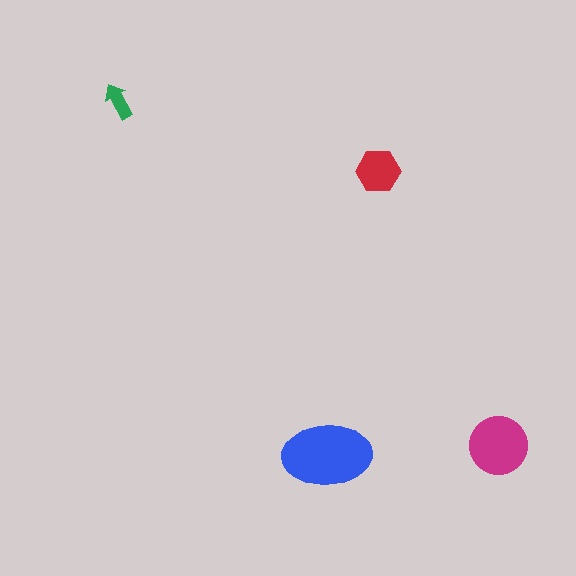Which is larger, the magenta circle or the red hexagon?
The magenta circle.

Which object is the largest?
The blue ellipse.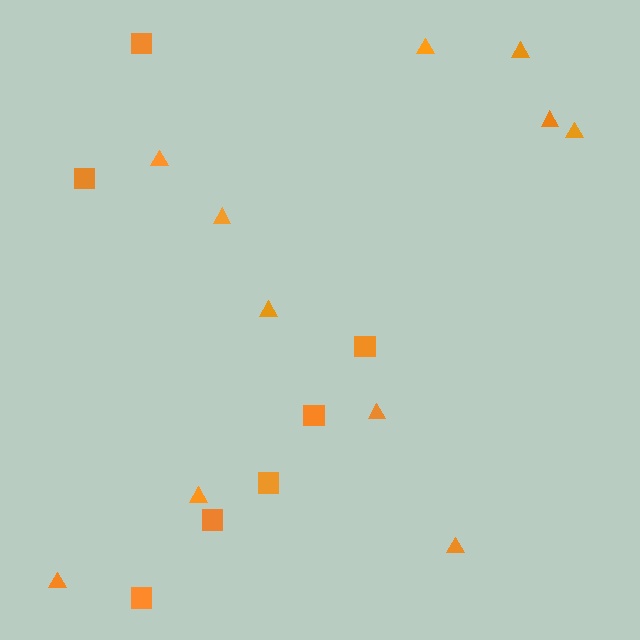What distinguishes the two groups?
There are 2 groups: one group of triangles (11) and one group of squares (7).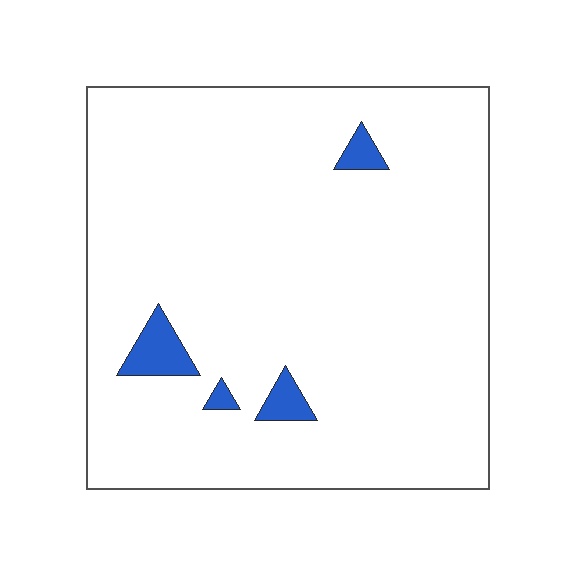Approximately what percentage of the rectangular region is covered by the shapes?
Approximately 5%.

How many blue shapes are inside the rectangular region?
4.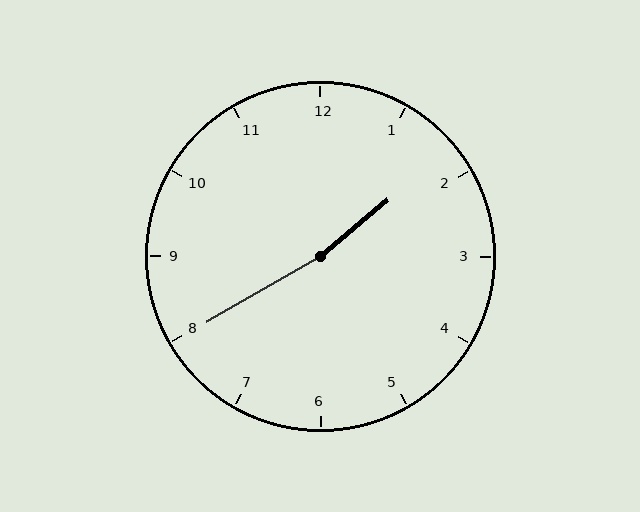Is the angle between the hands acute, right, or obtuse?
It is obtuse.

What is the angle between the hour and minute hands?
Approximately 170 degrees.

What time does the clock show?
1:40.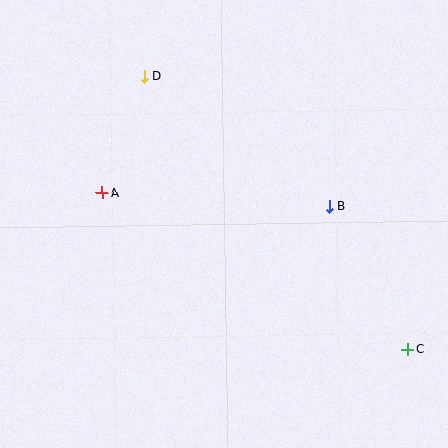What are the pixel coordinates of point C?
Point C is at (408, 349).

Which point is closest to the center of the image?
Point B at (329, 207) is closest to the center.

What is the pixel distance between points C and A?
The distance between C and A is 344 pixels.